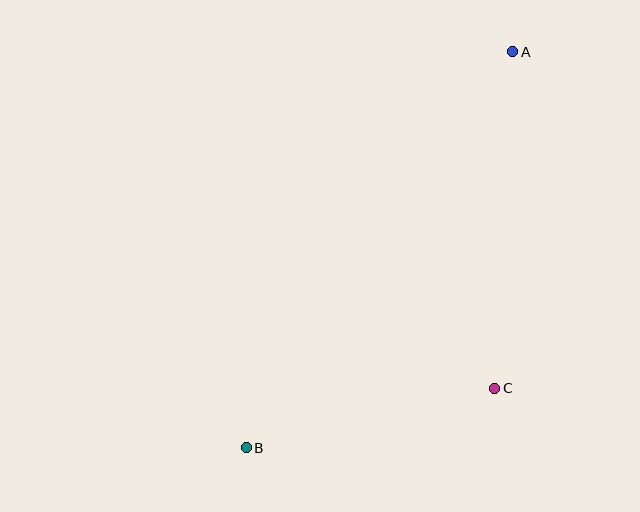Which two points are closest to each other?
Points B and C are closest to each other.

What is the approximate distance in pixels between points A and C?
The distance between A and C is approximately 337 pixels.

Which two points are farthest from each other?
Points A and B are farthest from each other.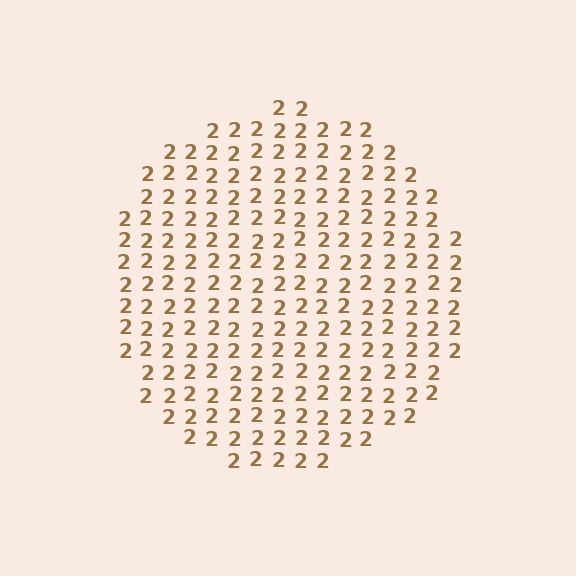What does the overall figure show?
The overall figure shows a circle.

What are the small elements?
The small elements are digit 2's.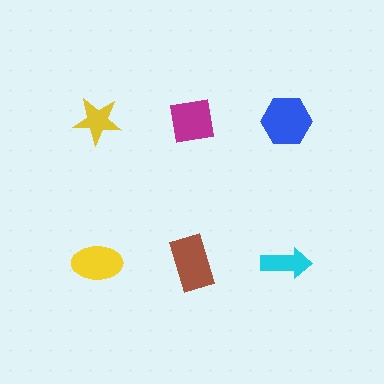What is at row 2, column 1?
A yellow ellipse.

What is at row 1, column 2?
A magenta square.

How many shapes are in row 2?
3 shapes.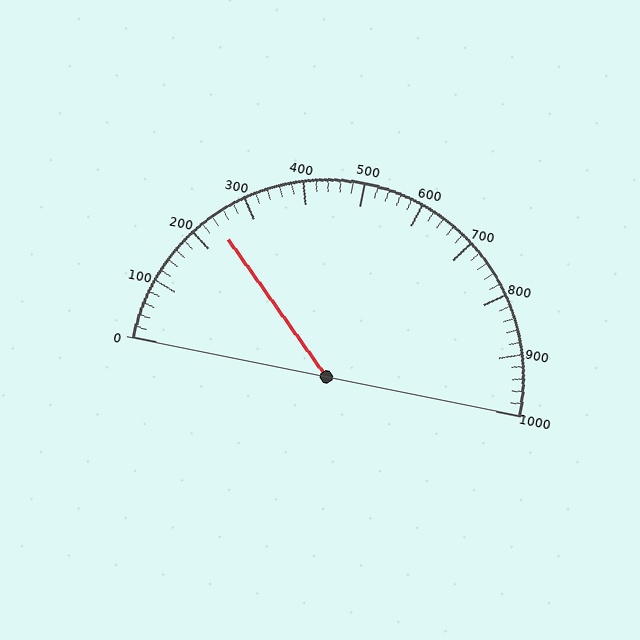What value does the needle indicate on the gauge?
The needle indicates approximately 240.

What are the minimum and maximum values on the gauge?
The gauge ranges from 0 to 1000.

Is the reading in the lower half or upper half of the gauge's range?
The reading is in the lower half of the range (0 to 1000).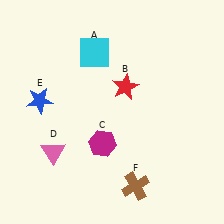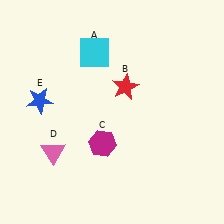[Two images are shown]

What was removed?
The brown cross (F) was removed in Image 2.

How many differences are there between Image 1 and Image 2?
There is 1 difference between the two images.